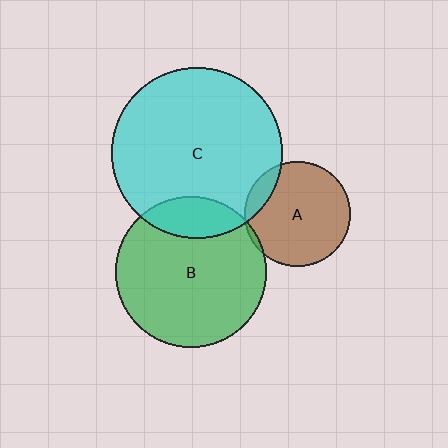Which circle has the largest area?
Circle C (cyan).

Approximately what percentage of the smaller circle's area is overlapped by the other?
Approximately 20%.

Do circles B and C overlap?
Yes.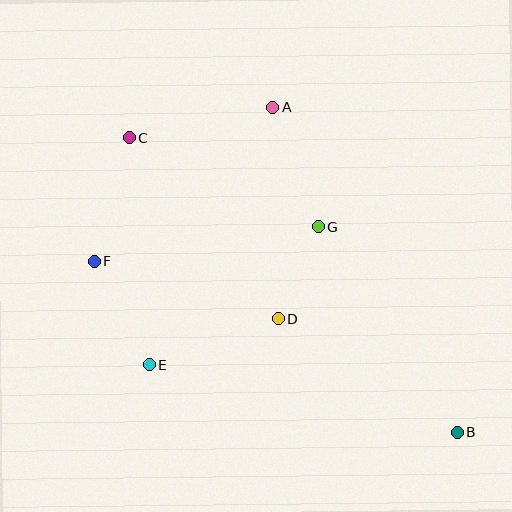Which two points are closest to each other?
Points D and G are closest to each other.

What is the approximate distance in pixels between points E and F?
The distance between E and F is approximately 118 pixels.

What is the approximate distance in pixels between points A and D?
The distance between A and D is approximately 211 pixels.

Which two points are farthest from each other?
Points B and C are farthest from each other.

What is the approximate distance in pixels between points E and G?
The distance between E and G is approximately 218 pixels.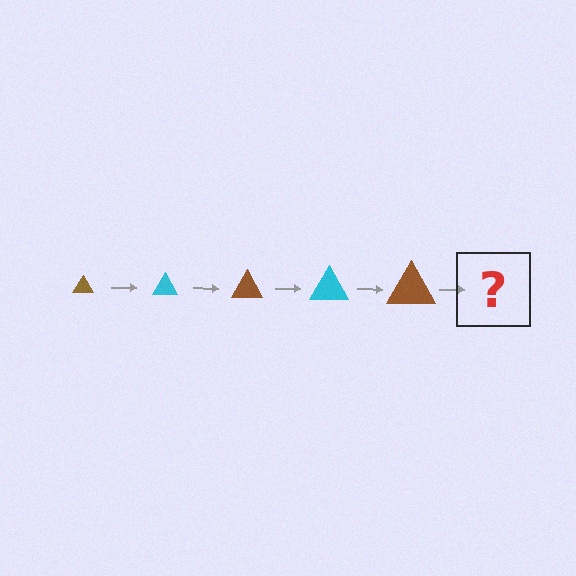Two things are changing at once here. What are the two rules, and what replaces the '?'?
The two rules are that the triangle grows larger each step and the color cycles through brown and cyan. The '?' should be a cyan triangle, larger than the previous one.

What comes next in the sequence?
The next element should be a cyan triangle, larger than the previous one.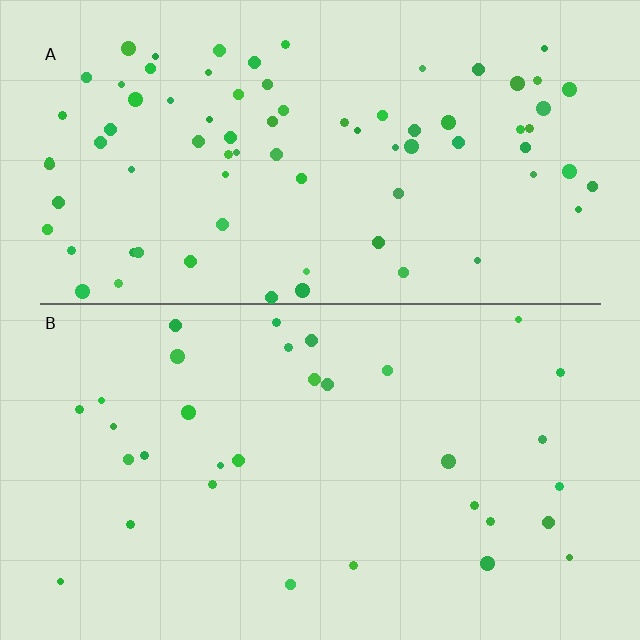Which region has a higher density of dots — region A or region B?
A (the top).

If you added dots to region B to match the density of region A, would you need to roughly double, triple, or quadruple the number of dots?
Approximately double.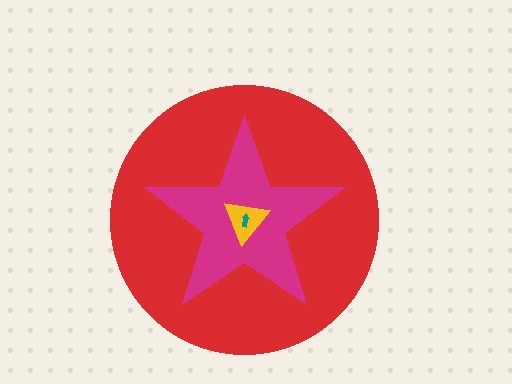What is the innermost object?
The teal arrow.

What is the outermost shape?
The red circle.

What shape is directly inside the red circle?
The magenta star.